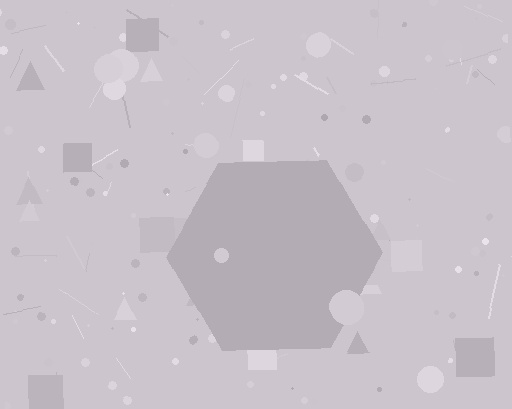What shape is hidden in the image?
A hexagon is hidden in the image.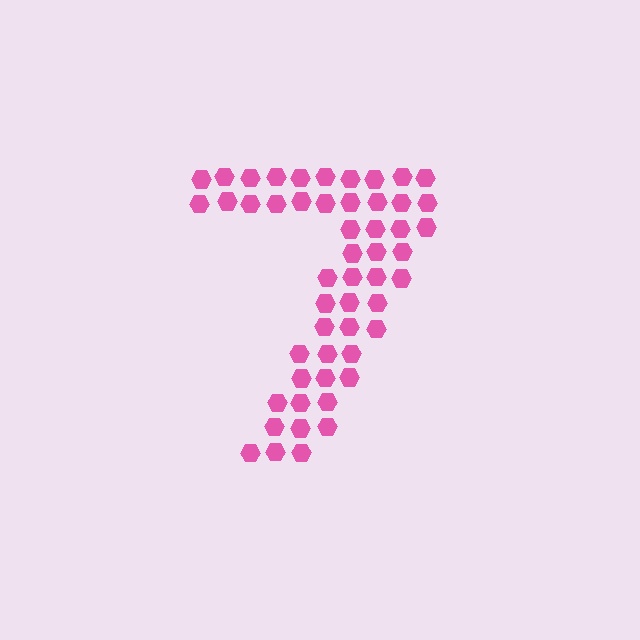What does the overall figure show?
The overall figure shows the digit 7.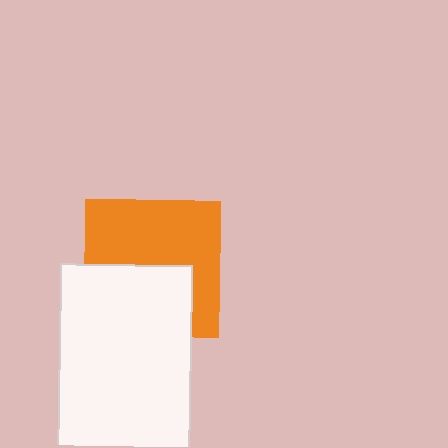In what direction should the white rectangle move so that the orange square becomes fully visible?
The white rectangle should move down. That is the shortest direction to clear the overlap and leave the orange square fully visible.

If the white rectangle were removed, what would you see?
You would see the complete orange square.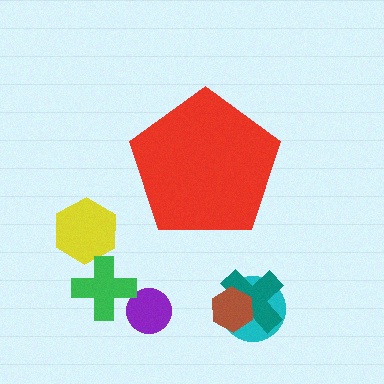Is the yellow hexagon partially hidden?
No, the yellow hexagon is fully visible.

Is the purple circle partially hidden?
No, the purple circle is fully visible.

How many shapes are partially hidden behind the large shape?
0 shapes are partially hidden.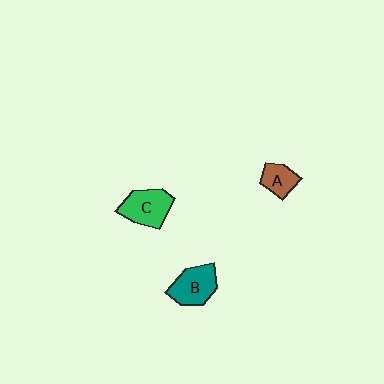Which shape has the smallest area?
Shape A (brown).